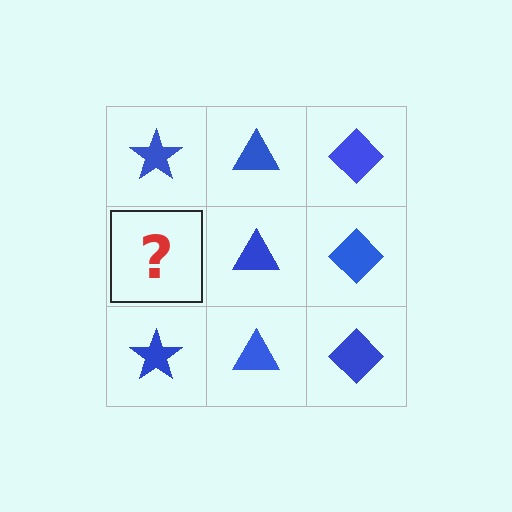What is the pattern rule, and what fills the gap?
The rule is that each column has a consistent shape. The gap should be filled with a blue star.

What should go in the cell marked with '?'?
The missing cell should contain a blue star.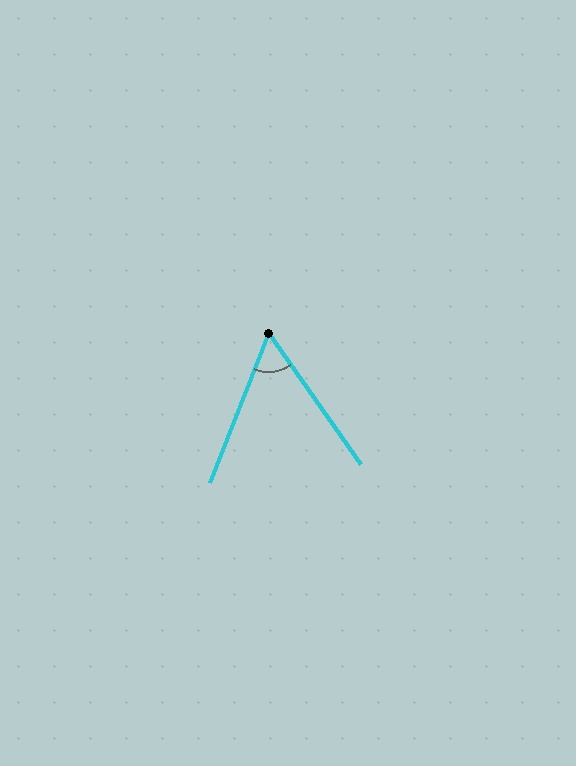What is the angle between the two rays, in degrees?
Approximately 57 degrees.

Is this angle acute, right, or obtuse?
It is acute.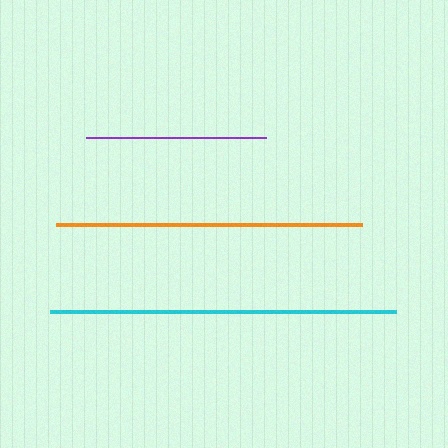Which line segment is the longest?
The cyan line is the longest at approximately 346 pixels.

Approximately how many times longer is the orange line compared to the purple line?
The orange line is approximately 1.7 times the length of the purple line.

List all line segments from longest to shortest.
From longest to shortest: cyan, orange, purple.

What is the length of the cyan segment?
The cyan segment is approximately 346 pixels long.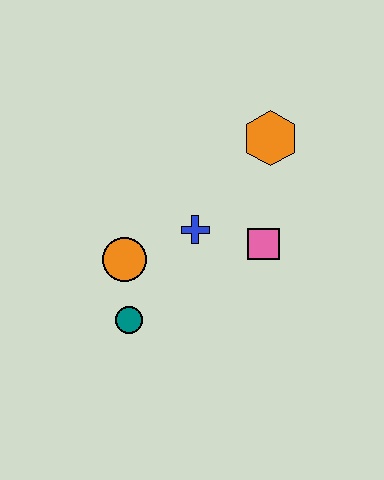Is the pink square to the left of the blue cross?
No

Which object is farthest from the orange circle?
The orange hexagon is farthest from the orange circle.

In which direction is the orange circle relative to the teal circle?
The orange circle is above the teal circle.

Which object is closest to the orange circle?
The teal circle is closest to the orange circle.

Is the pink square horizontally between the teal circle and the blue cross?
No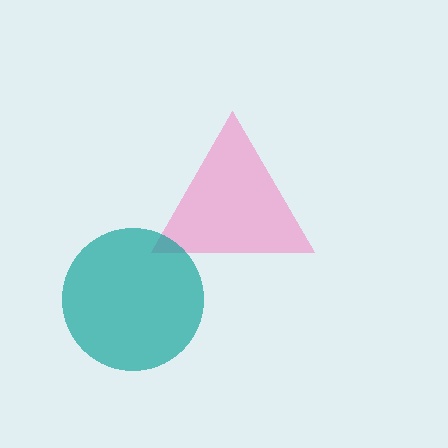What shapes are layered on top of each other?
The layered shapes are: a pink triangle, a teal circle.